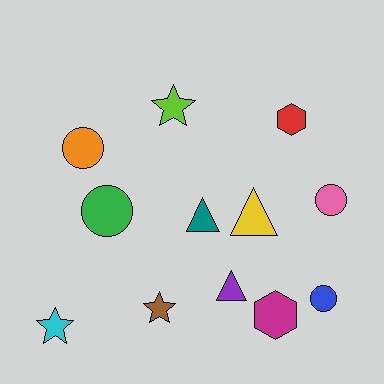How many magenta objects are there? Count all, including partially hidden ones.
There is 1 magenta object.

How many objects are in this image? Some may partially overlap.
There are 12 objects.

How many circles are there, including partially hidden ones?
There are 4 circles.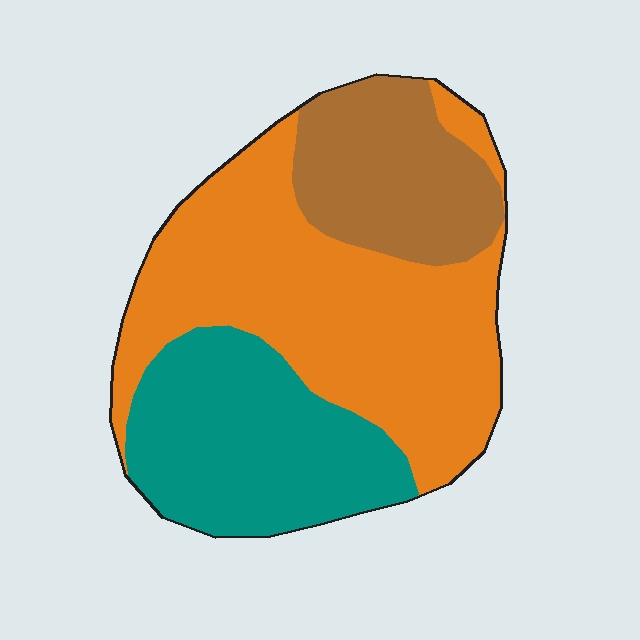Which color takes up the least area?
Brown, at roughly 20%.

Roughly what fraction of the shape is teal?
Teal covers 29% of the shape.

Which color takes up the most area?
Orange, at roughly 50%.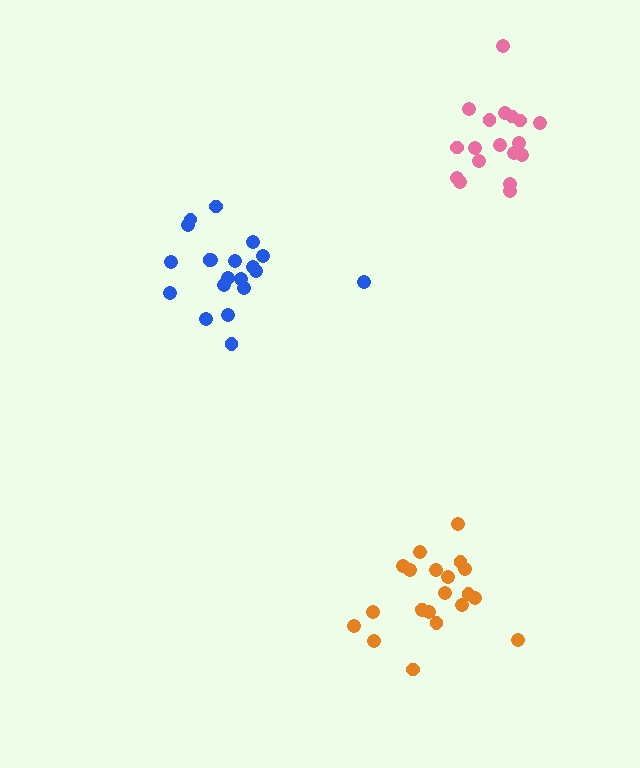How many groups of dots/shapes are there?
There are 3 groups.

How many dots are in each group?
Group 1: 20 dots, Group 2: 21 dots, Group 3: 18 dots (59 total).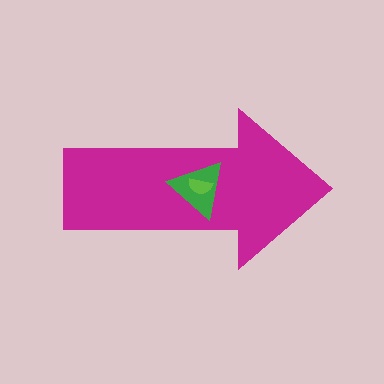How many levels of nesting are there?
3.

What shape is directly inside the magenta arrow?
The green triangle.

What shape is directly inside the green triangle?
The lime semicircle.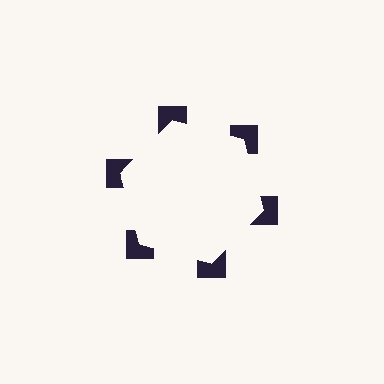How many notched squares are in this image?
There are 6 — one at each vertex of the illusory hexagon.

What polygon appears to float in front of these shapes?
An illusory hexagon — its edges are inferred from the aligned wedge cuts in the notched squares, not physically drawn.